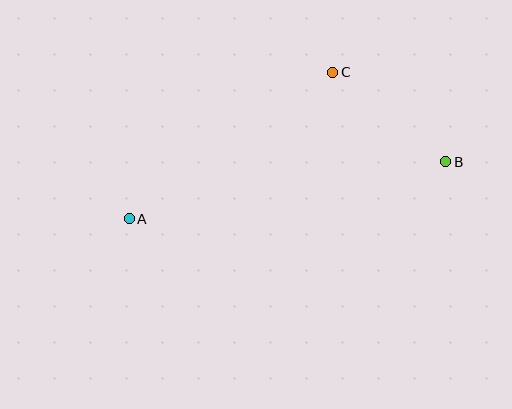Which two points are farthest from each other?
Points A and B are farthest from each other.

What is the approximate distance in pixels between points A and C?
The distance between A and C is approximately 251 pixels.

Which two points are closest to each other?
Points B and C are closest to each other.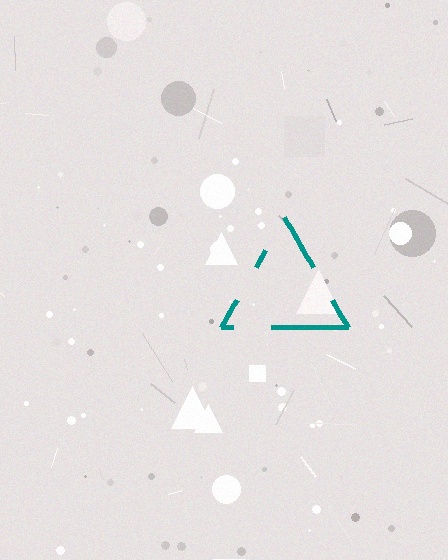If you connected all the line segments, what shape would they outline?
They would outline a triangle.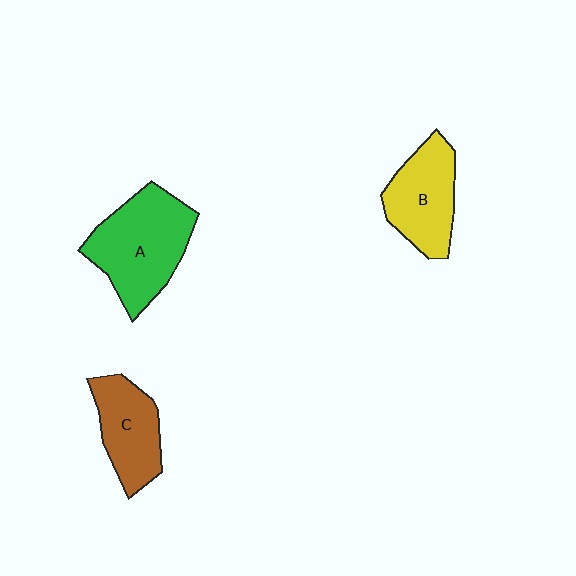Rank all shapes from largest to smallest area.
From largest to smallest: A (green), B (yellow), C (brown).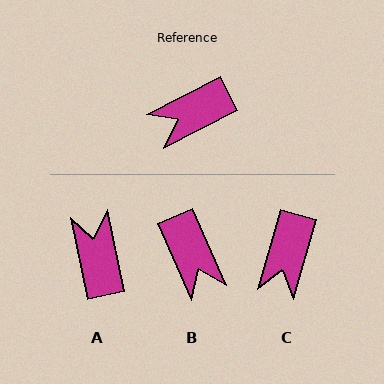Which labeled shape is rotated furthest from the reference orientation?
A, about 105 degrees away.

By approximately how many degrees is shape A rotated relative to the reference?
Approximately 105 degrees clockwise.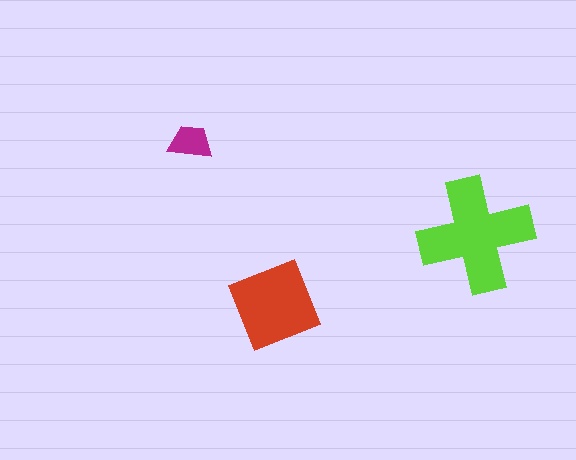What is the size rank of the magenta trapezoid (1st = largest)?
3rd.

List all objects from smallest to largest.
The magenta trapezoid, the red diamond, the lime cross.